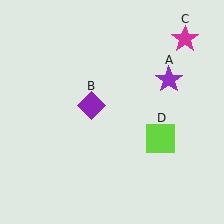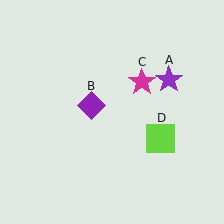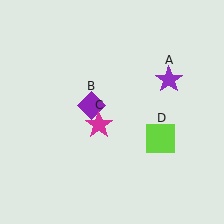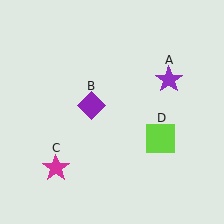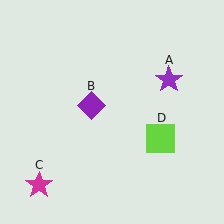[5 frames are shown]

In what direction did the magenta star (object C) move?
The magenta star (object C) moved down and to the left.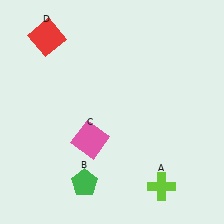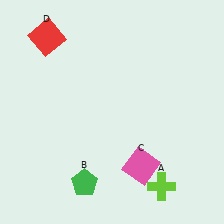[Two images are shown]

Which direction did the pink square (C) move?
The pink square (C) moved right.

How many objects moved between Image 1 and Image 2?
1 object moved between the two images.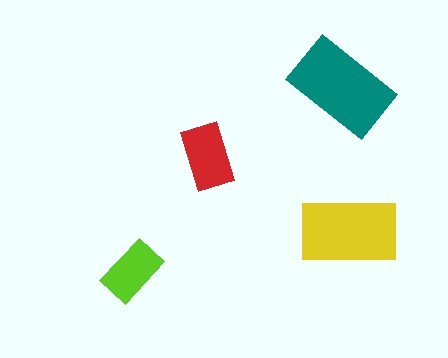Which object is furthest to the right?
The yellow rectangle is rightmost.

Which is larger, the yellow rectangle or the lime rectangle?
The yellow one.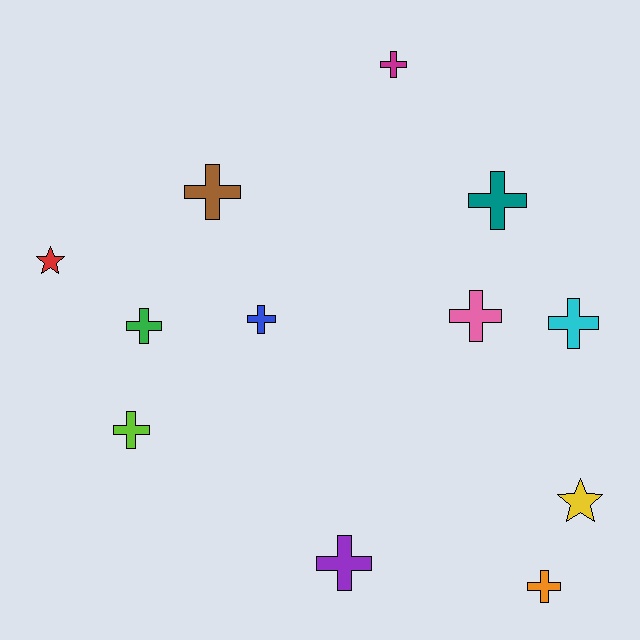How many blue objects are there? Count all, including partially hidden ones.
There is 1 blue object.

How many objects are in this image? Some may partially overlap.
There are 12 objects.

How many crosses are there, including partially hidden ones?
There are 10 crosses.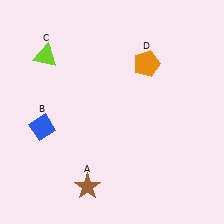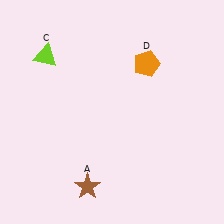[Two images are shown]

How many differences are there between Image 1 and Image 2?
There is 1 difference between the two images.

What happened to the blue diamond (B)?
The blue diamond (B) was removed in Image 2. It was in the bottom-left area of Image 1.